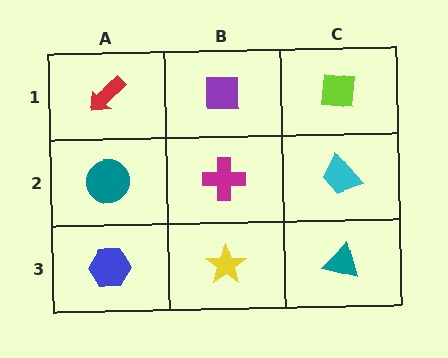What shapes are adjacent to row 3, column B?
A magenta cross (row 2, column B), a blue hexagon (row 3, column A), a teal triangle (row 3, column C).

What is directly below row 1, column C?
A cyan trapezoid.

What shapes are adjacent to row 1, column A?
A teal circle (row 2, column A), a purple square (row 1, column B).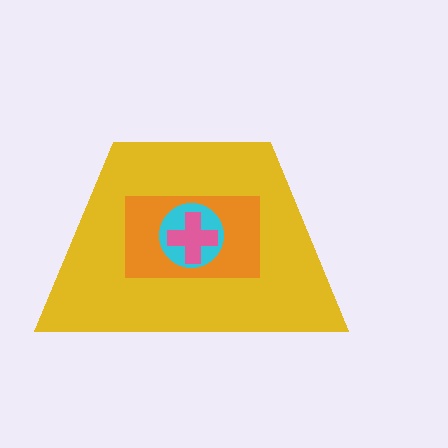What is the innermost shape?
The pink cross.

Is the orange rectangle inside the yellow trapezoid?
Yes.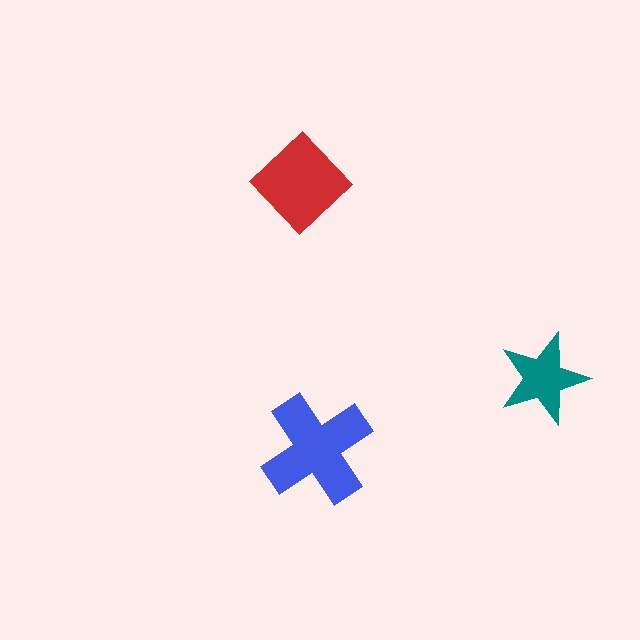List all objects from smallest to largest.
The teal star, the red diamond, the blue cross.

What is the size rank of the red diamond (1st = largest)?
2nd.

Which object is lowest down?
The blue cross is bottommost.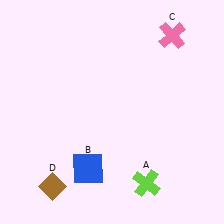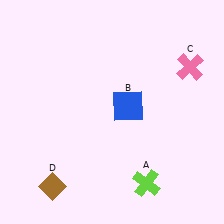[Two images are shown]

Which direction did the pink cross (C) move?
The pink cross (C) moved down.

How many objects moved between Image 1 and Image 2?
2 objects moved between the two images.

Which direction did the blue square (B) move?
The blue square (B) moved up.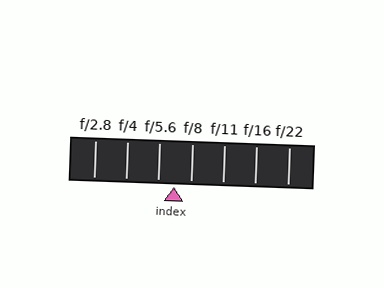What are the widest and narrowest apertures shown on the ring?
The widest aperture shown is f/2.8 and the narrowest is f/22.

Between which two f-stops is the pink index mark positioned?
The index mark is between f/5.6 and f/8.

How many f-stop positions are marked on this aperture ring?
There are 7 f-stop positions marked.